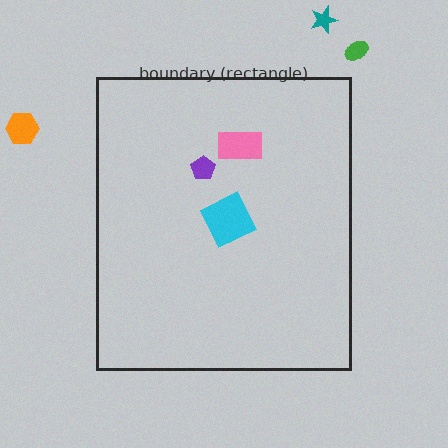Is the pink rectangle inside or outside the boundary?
Inside.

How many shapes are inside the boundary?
3 inside, 3 outside.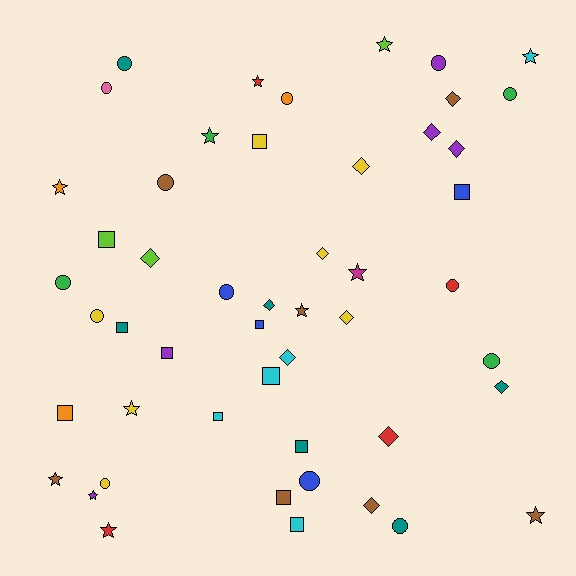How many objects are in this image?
There are 50 objects.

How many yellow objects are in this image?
There are 7 yellow objects.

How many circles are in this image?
There are 14 circles.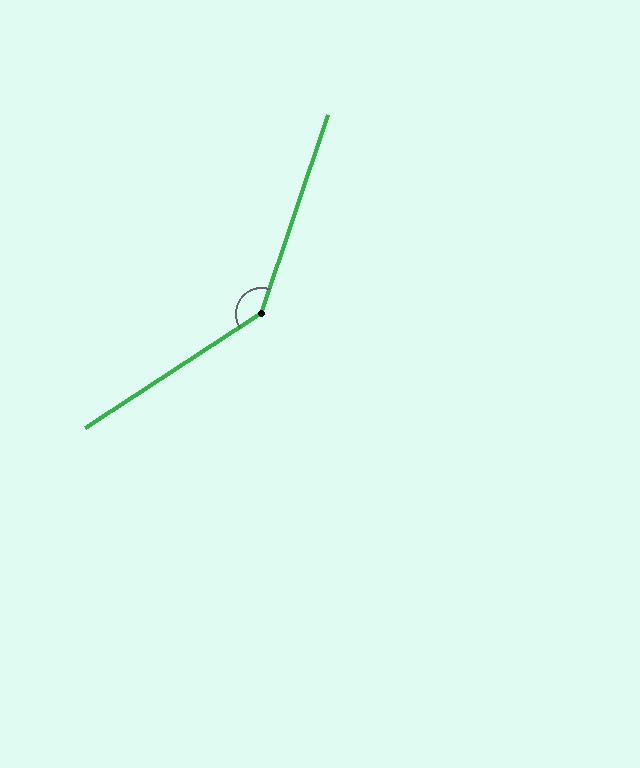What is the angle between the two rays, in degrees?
Approximately 142 degrees.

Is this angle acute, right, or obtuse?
It is obtuse.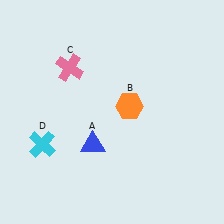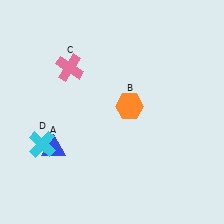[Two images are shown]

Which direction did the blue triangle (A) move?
The blue triangle (A) moved left.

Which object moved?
The blue triangle (A) moved left.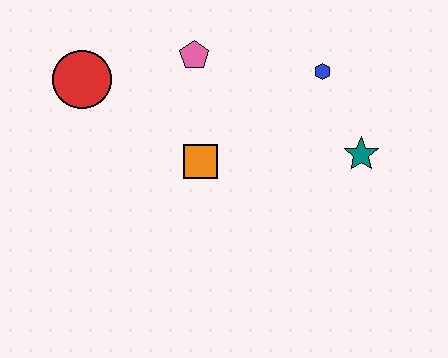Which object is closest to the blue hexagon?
The teal star is closest to the blue hexagon.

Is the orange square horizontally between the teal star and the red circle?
Yes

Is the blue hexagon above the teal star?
Yes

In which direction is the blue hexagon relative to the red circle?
The blue hexagon is to the right of the red circle.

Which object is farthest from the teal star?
The red circle is farthest from the teal star.